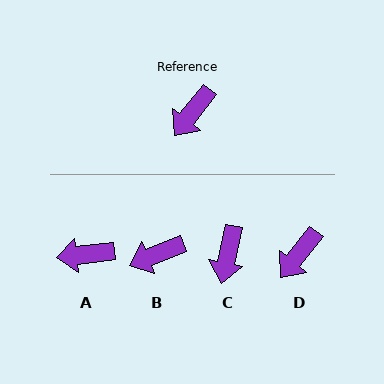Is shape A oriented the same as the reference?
No, it is off by about 46 degrees.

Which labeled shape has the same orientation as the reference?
D.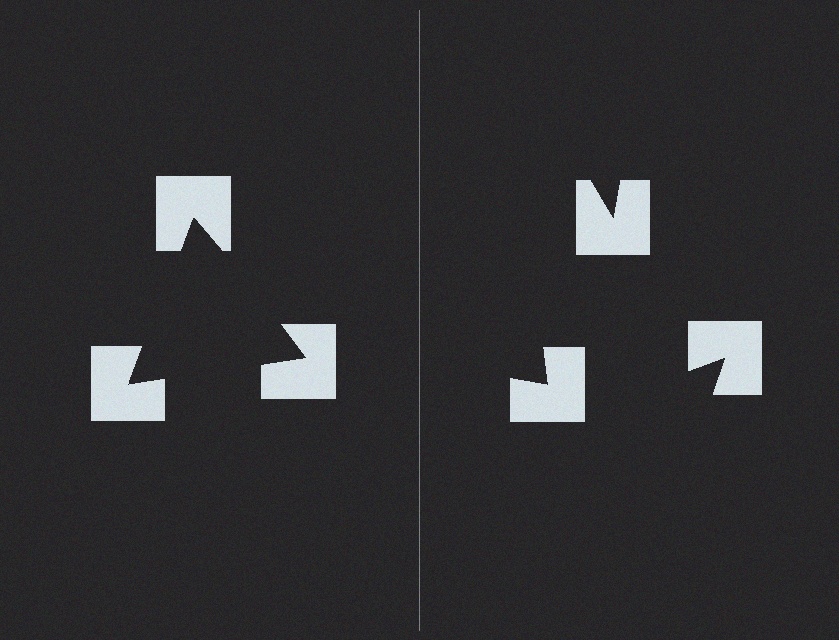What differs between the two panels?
The notched squares are positioned identically on both sides; only the wedge orientations differ. On the left they align to a triangle; on the right they are misaligned.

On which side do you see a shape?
An illusory triangle appears on the left side. On the right side the wedge cuts are rotated, so no coherent shape forms.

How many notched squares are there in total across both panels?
6 — 3 on each side.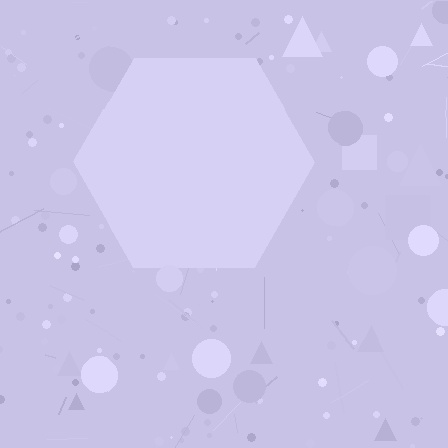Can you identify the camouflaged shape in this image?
The camouflaged shape is a hexagon.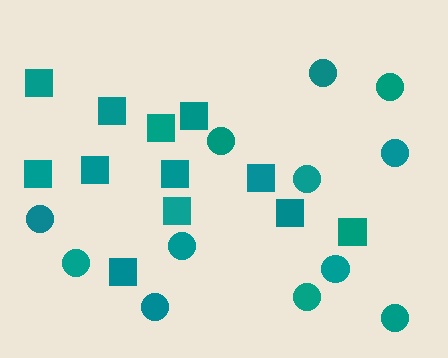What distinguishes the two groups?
There are 2 groups: one group of squares (12) and one group of circles (12).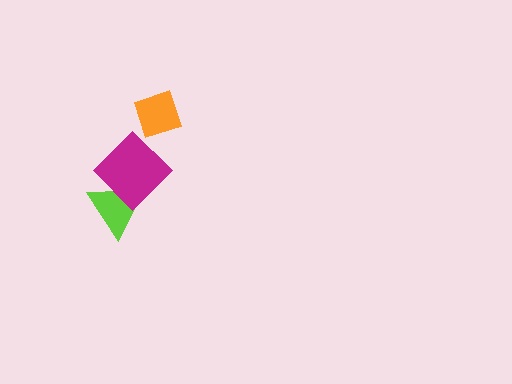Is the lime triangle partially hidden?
Yes, it is partially covered by another shape.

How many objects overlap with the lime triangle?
1 object overlaps with the lime triangle.